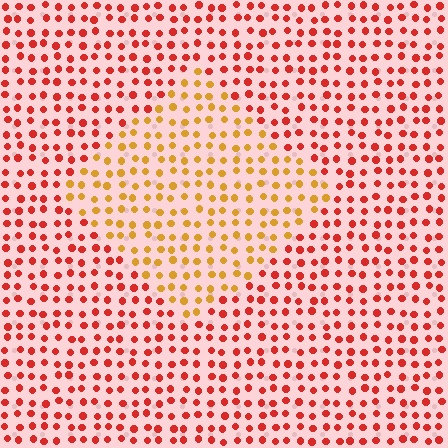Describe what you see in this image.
The image is filled with small red elements in a uniform arrangement. A diamond-shaped region is visible where the elements are tinted to a slightly different hue, forming a subtle color boundary.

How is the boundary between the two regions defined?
The boundary is defined purely by a slight shift in hue (about 39 degrees). Spacing, size, and orientation are identical on both sides.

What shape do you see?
I see a diamond.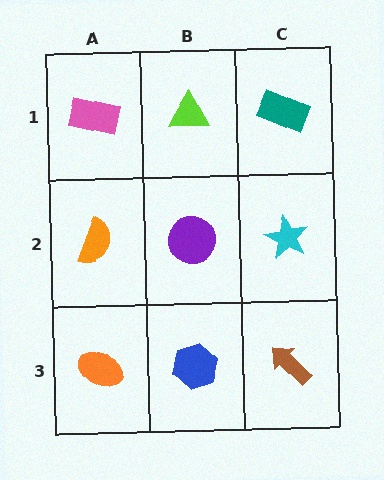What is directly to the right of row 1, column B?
A teal rectangle.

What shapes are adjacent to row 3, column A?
An orange semicircle (row 2, column A), a blue hexagon (row 3, column B).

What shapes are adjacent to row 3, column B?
A purple circle (row 2, column B), an orange ellipse (row 3, column A), a brown arrow (row 3, column C).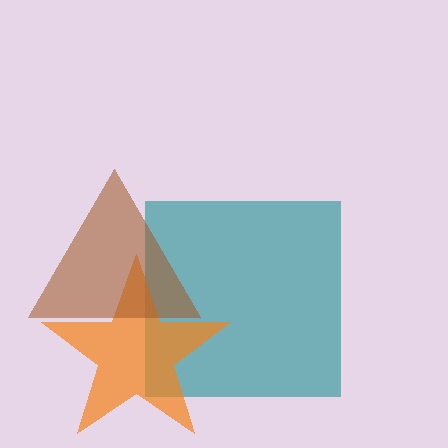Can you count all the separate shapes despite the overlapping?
Yes, there are 3 separate shapes.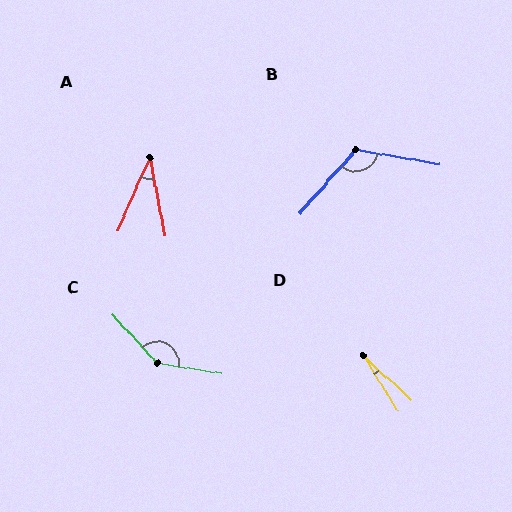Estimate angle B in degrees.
Approximately 121 degrees.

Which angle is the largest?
C, at approximately 142 degrees.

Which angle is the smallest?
D, at approximately 16 degrees.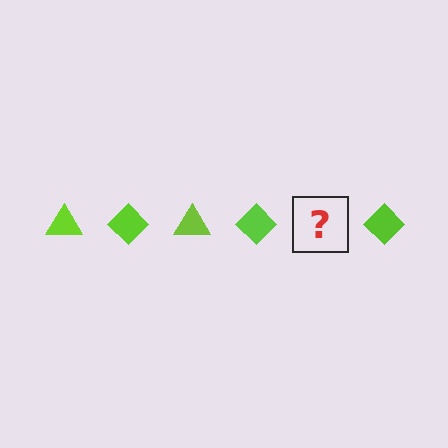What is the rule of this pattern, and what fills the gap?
The rule is that the pattern cycles through triangle, diamond shapes in lime. The gap should be filled with a lime triangle.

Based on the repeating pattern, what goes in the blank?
The blank should be a lime triangle.